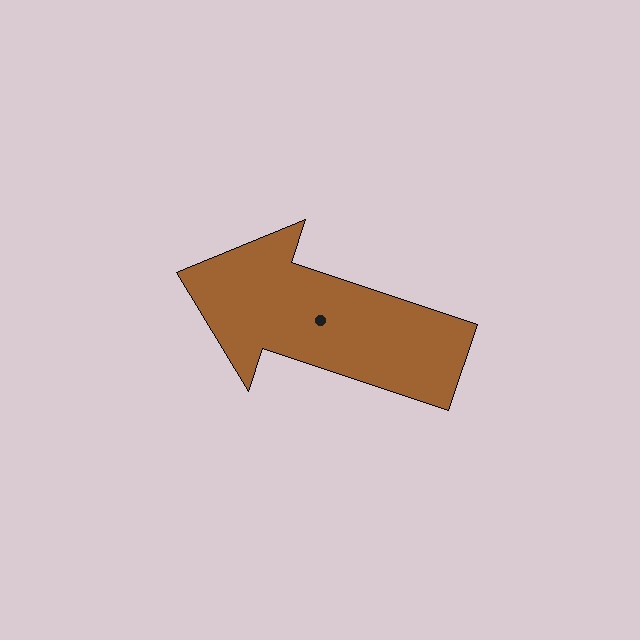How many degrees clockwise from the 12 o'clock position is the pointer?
Approximately 289 degrees.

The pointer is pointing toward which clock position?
Roughly 10 o'clock.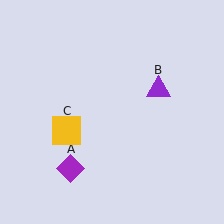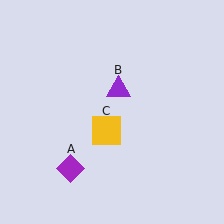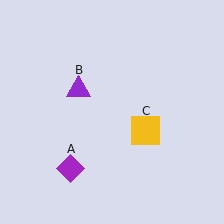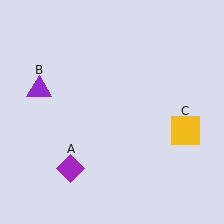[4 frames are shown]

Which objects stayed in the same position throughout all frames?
Purple diamond (object A) remained stationary.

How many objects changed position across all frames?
2 objects changed position: purple triangle (object B), yellow square (object C).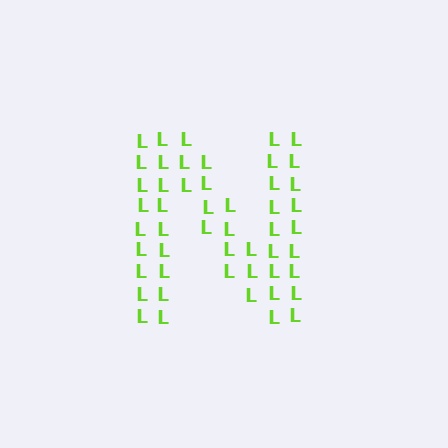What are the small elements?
The small elements are letter L's.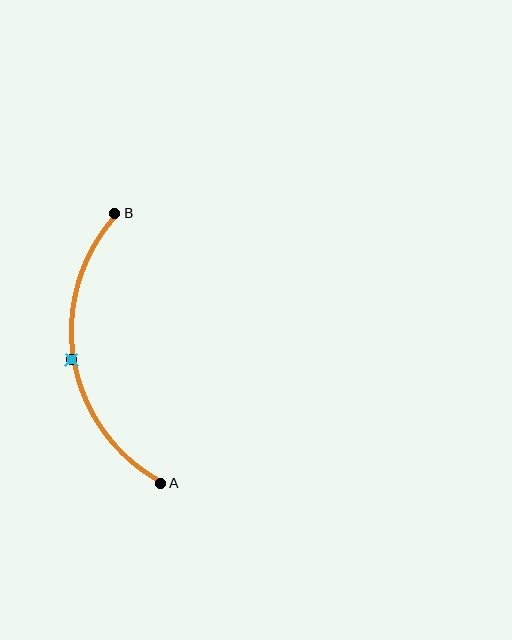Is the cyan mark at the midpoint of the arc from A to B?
Yes. The cyan mark lies on the arc at equal arc-length from both A and B — it is the arc midpoint.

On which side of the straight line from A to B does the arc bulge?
The arc bulges to the left of the straight line connecting A and B.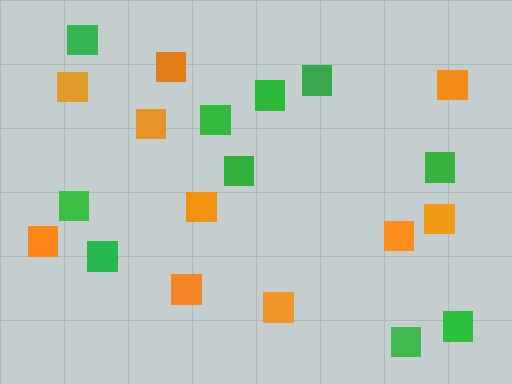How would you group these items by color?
There are 2 groups: one group of green squares (10) and one group of orange squares (10).